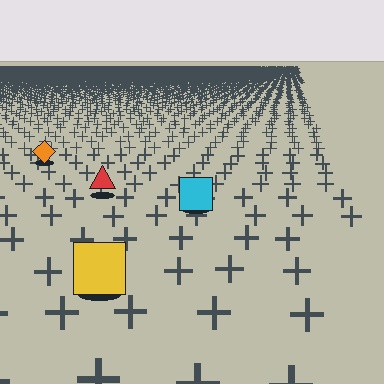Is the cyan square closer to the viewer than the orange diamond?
Yes. The cyan square is closer — you can tell from the texture gradient: the ground texture is coarser near it.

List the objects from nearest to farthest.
From nearest to farthest: the yellow square, the cyan square, the red triangle, the orange diamond.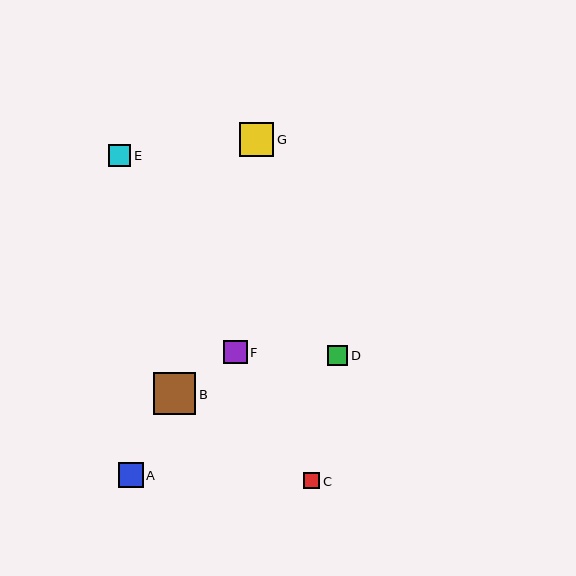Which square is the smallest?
Square C is the smallest with a size of approximately 16 pixels.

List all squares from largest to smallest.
From largest to smallest: B, G, A, F, E, D, C.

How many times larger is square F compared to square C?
Square F is approximately 1.4 times the size of square C.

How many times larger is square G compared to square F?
Square G is approximately 1.4 times the size of square F.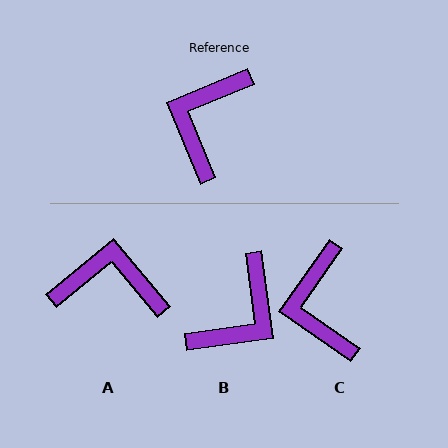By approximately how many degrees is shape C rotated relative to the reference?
Approximately 32 degrees counter-clockwise.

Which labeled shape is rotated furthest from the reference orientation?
B, about 165 degrees away.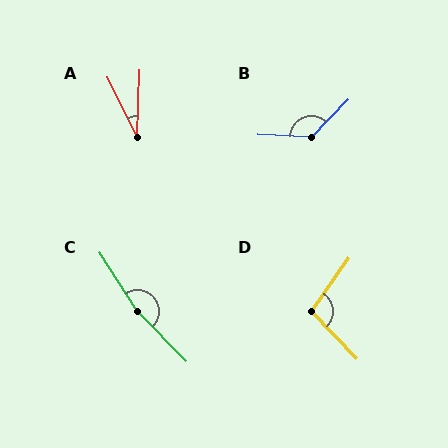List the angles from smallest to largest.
A (28°), D (101°), B (132°), C (168°).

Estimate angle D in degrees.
Approximately 101 degrees.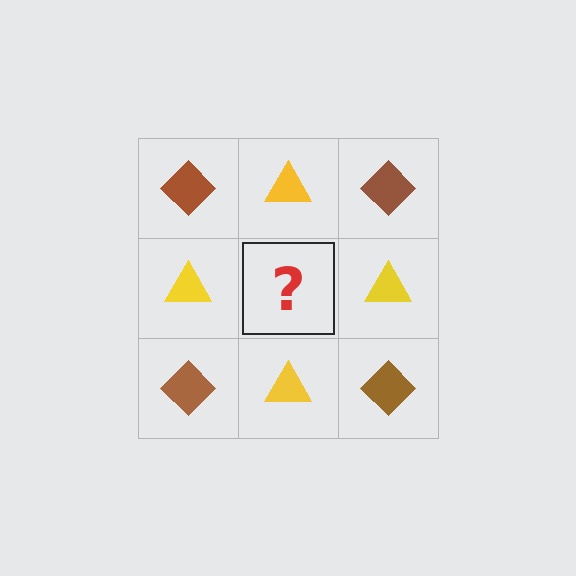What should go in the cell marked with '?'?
The missing cell should contain a brown diamond.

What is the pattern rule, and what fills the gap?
The rule is that it alternates brown diamond and yellow triangle in a checkerboard pattern. The gap should be filled with a brown diamond.